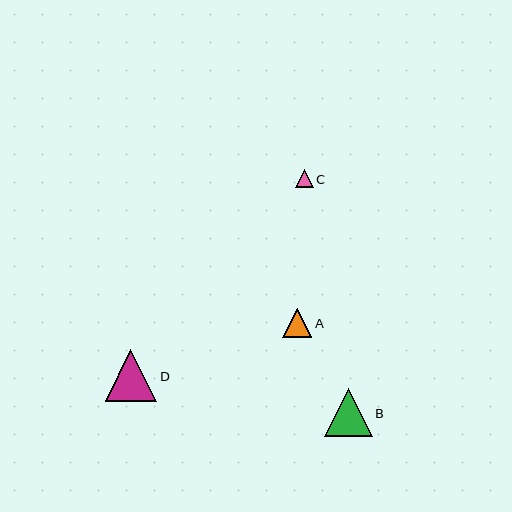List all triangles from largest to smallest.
From largest to smallest: D, B, A, C.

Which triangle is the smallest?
Triangle C is the smallest with a size of approximately 18 pixels.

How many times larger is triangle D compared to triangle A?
Triangle D is approximately 1.8 times the size of triangle A.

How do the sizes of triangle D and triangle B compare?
Triangle D and triangle B are approximately the same size.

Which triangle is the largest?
Triangle D is the largest with a size of approximately 52 pixels.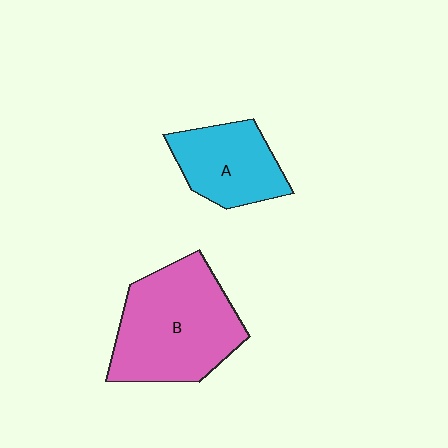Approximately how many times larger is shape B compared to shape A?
Approximately 1.7 times.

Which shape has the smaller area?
Shape A (cyan).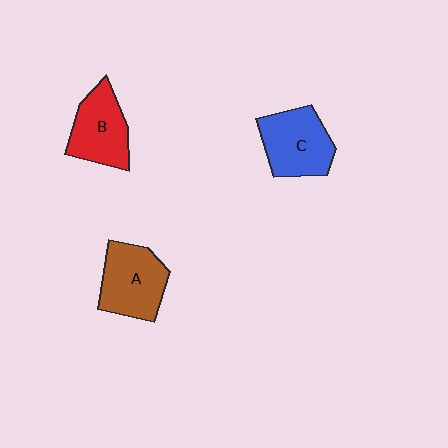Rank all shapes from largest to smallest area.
From largest to smallest: A (brown), C (blue), B (red).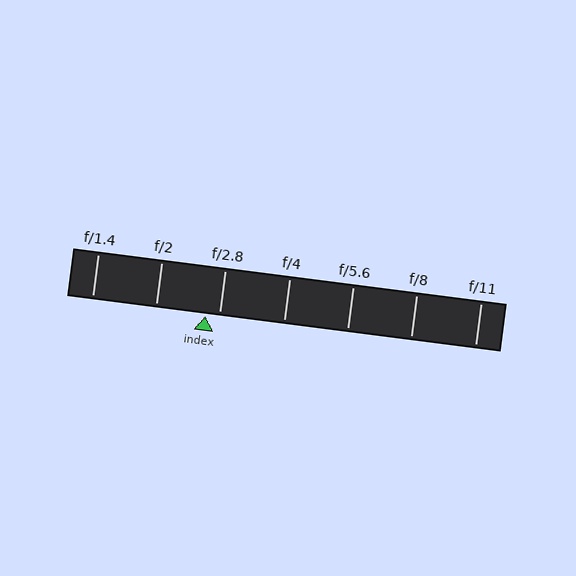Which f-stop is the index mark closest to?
The index mark is closest to f/2.8.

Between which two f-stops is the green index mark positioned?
The index mark is between f/2 and f/2.8.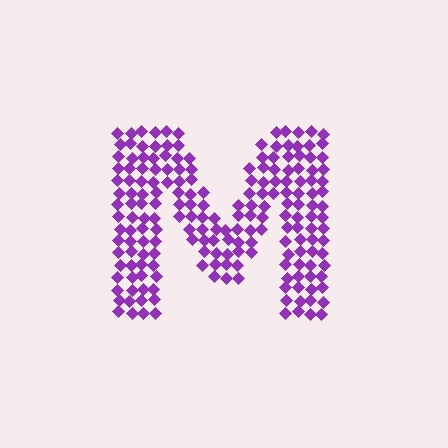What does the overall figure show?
The overall figure shows the letter M.